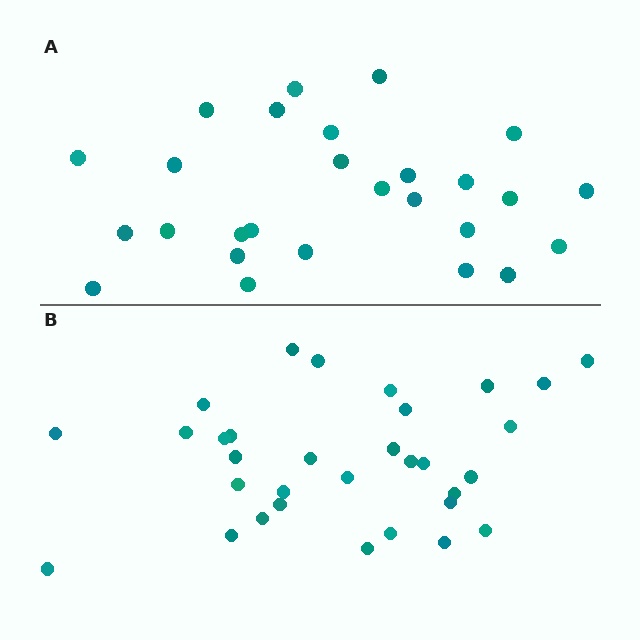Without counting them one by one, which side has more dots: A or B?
Region B (the bottom region) has more dots.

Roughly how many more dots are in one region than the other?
Region B has about 5 more dots than region A.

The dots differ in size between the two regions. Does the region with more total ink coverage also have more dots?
No. Region A has more total ink coverage because its dots are larger, but region B actually contains more individual dots. Total area can be misleading — the number of items is what matters here.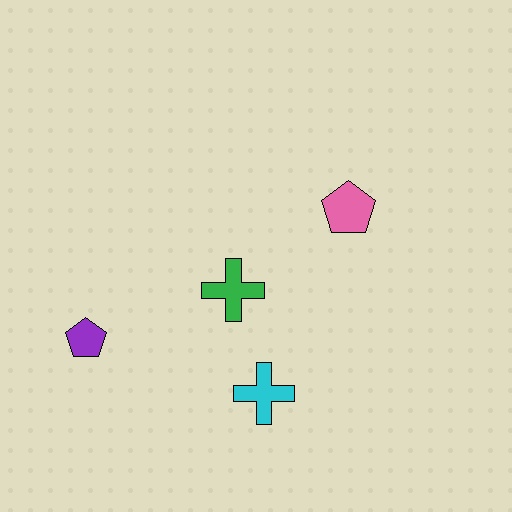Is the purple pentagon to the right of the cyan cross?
No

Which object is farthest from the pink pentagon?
The purple pentagon is farthest from the pink pentagon.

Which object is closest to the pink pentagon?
The green cross is closest to the pink pentagon.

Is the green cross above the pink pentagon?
No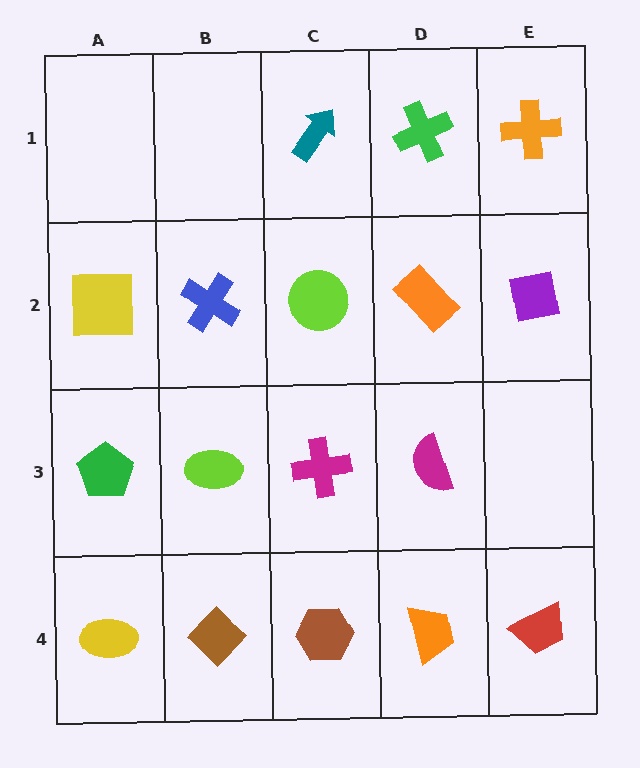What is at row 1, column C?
A teal arrow.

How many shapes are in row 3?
4 shapes.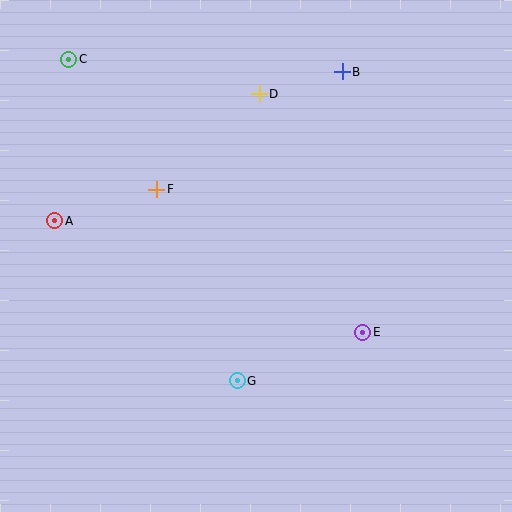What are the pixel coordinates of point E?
Point E is at (363, 332).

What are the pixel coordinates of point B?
Point B is at (342, 72).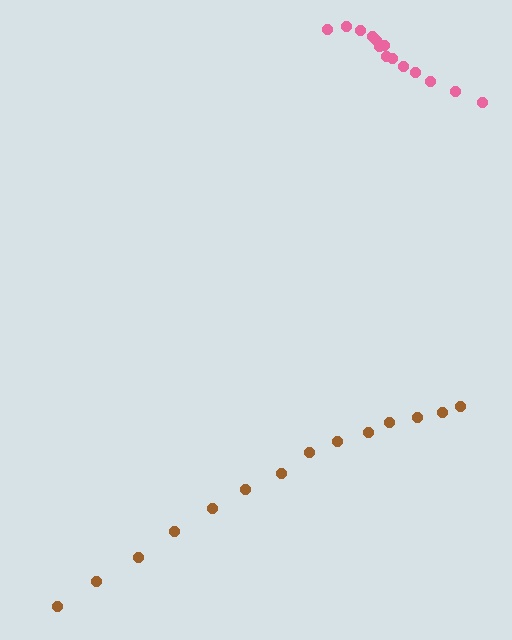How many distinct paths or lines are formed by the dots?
There are 2 distinct paths.